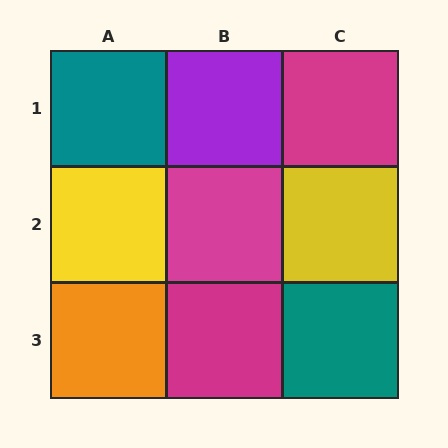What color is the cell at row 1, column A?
Teal.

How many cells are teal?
2 cells are teal.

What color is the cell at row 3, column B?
Magenta.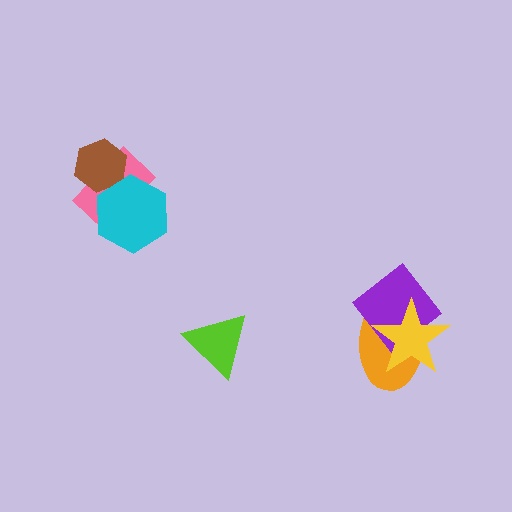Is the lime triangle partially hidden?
No, no other shape covers it.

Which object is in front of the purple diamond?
The yellow star is in front of the purple diamond.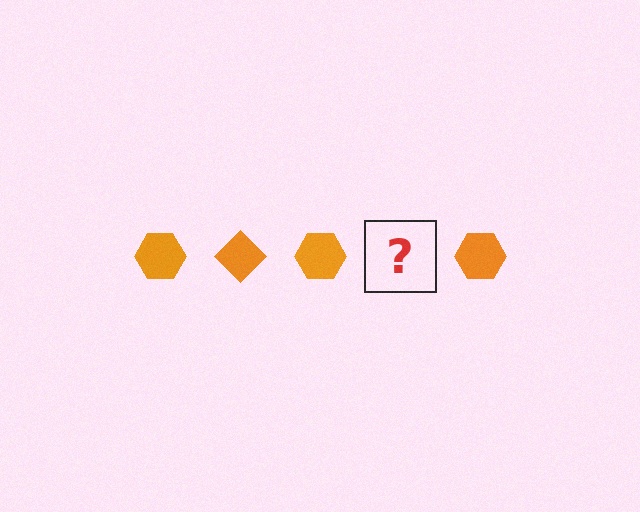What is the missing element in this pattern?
The missing element is an orange diamond.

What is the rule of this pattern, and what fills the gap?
The rule is that the pattern cycles through hexagon, diamond shapes in orange. The gap should be filled with an orange diamond.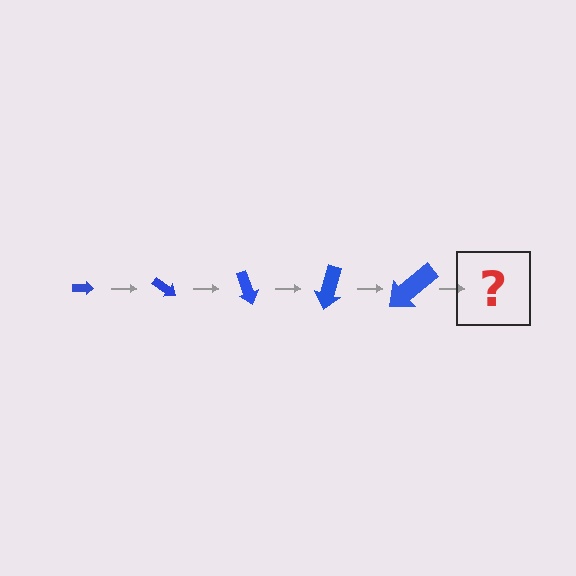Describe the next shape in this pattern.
It should be an arrow, larger than the previous one and rotated 175 degrees from the start.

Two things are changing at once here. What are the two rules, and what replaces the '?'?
The two rules are that the arrow grows larger each step and it rotates 35 degrees each step. The '?' should be an arrow, larger than the previous one and rotated 175 degrees from the start.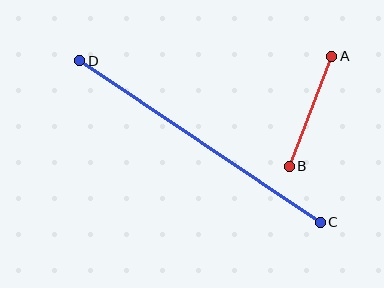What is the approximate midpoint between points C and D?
The midpoint is at approximately (200, 142) pixels.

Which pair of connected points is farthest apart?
Points C and D are farthest apart.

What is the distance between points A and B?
The distance is approximately 118 pixels.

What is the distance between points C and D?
The distance is approximately 290 pixels.